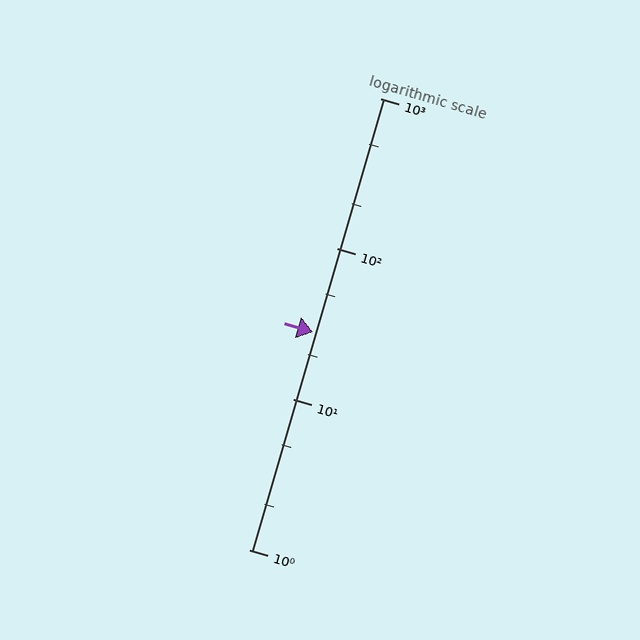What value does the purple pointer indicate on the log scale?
The pointer indicates approximately 28.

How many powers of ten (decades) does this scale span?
The scale spans 3 decades, from 1 to 1000.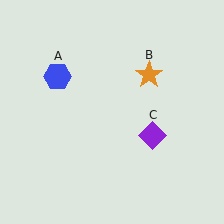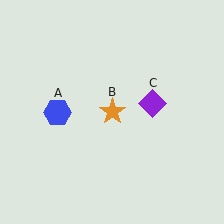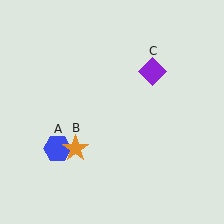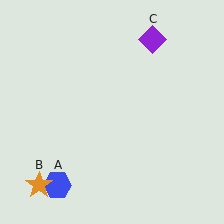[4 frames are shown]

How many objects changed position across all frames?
3 objects changed position: blue hexagon (object A), orange star (object B), purple diamond (object C).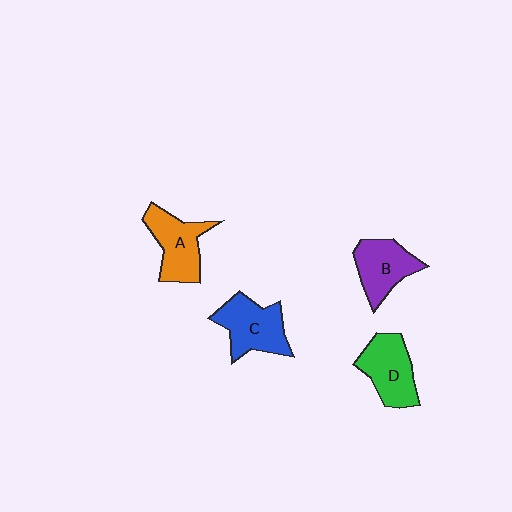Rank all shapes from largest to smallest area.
From largest to smallest: C (blue), D (green), A (orange), B (purple).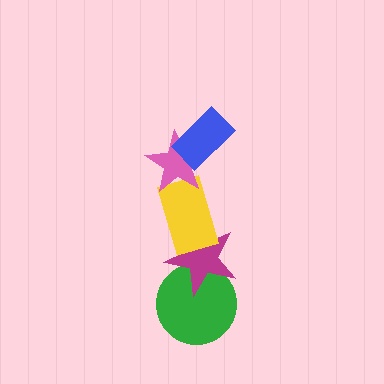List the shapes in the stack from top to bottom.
From top to bottom: the blue rectangle, the pink star, the yellow rectangle, the magenta star, the green circle.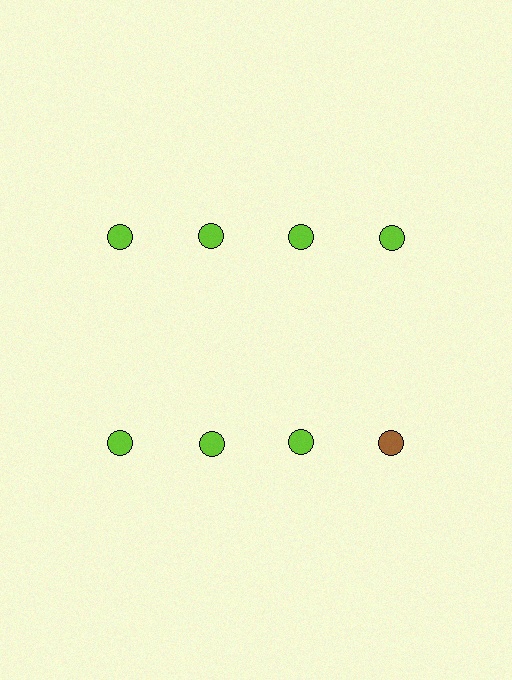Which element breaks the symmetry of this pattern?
The brown circle in the second row, second from right column breaks the symmetry. All other shapes are lime circles.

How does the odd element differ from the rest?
It has a different color: brown instead of lime.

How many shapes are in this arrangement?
There are 8 shapes arranged in a grid pattern.